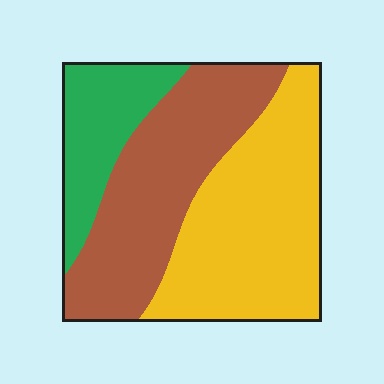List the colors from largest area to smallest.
From largest to smallest: yellow, brown, green.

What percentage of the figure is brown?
Brown covers around 40% of the figure.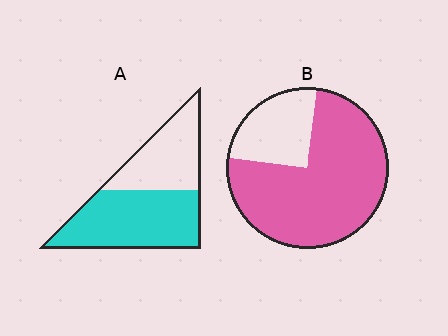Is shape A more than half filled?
Yes.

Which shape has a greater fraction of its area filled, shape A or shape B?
Shape B.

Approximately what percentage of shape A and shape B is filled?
A is approximately 60% and B is approximately 75%.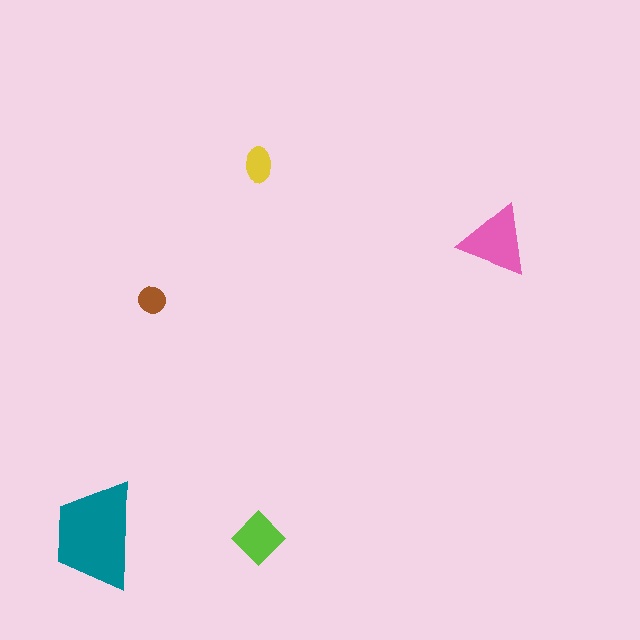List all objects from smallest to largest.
The brown circle, the yellow ellipse, the lime diamond, the pink triangle, the teal trapezoid.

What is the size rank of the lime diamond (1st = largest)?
3rd.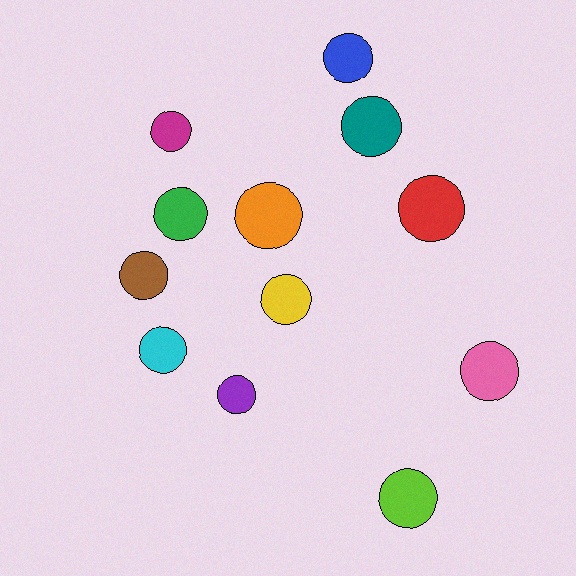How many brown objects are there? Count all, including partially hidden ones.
There is 1 brown object.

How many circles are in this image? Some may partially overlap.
There are 12 circles.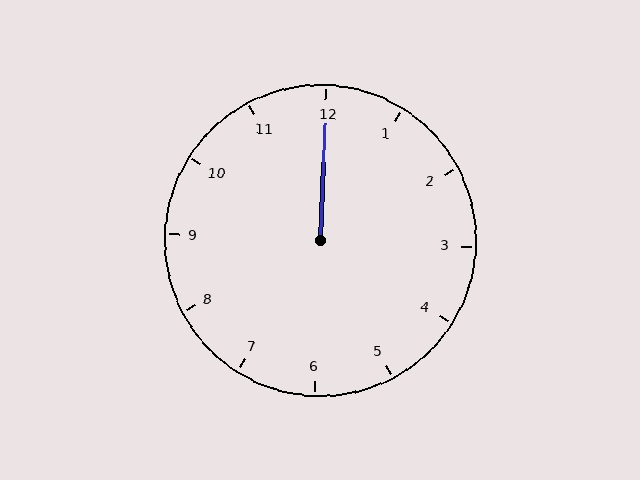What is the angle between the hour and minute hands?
Approximately 0 degrees.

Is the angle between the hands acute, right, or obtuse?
It is acute.